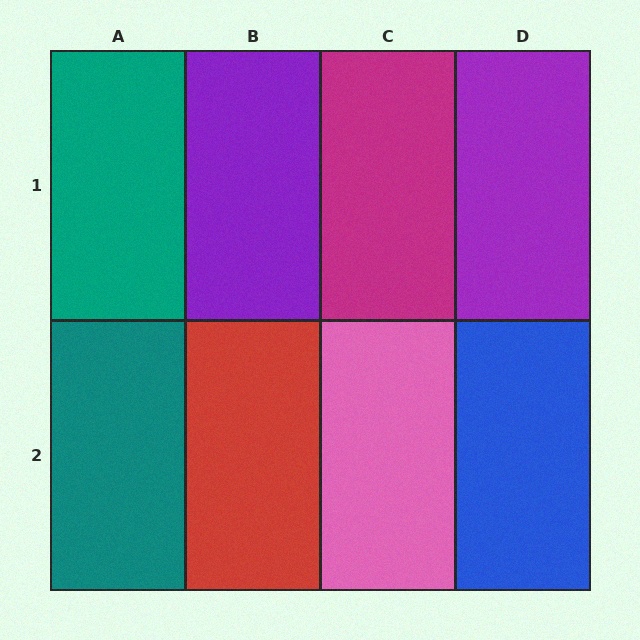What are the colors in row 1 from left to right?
Teal, purple, magenta, purple.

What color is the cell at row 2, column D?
Blue.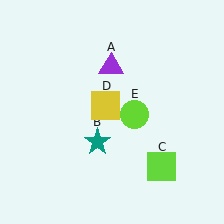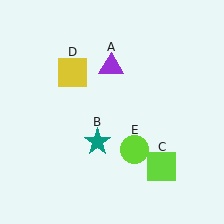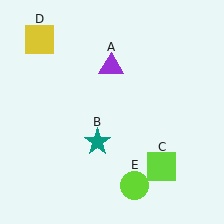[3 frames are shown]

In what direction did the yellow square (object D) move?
The yellow square (object D) moved up and to the left.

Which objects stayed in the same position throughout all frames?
Purple triangle (object A) and teal star (object B) and lime square (object C) remained stationary.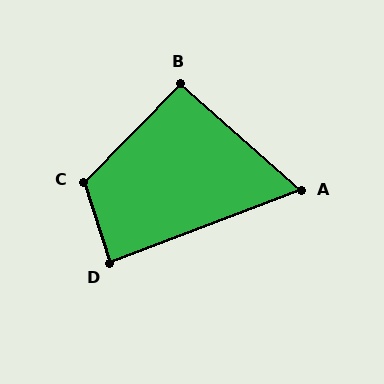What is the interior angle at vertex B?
Approximately 93 degrees (approximately right).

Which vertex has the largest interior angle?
C, at approximately 117 degrees.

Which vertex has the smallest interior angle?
A, at approximately 63 degrees.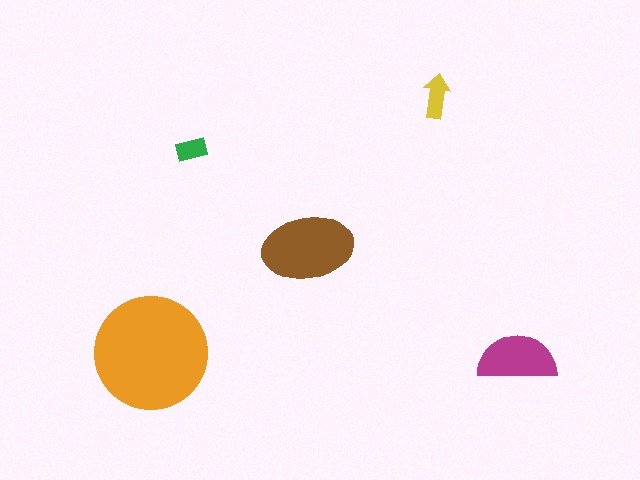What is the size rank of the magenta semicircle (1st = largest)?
3rd.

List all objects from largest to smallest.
The orange circle, the brown ellipse, the magenta semicircle, the yellow arrow, the green rectangle.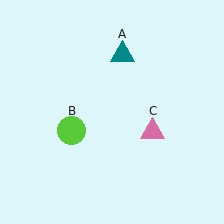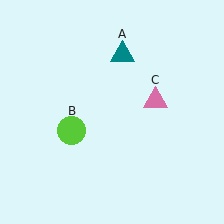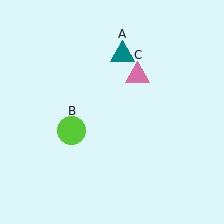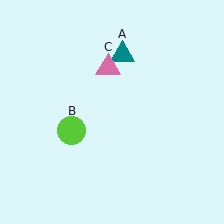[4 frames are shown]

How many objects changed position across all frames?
1 object changed position: pink triangle (object C).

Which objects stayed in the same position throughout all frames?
Teal triangle (object A) and lime circle (object B) remained stationary.